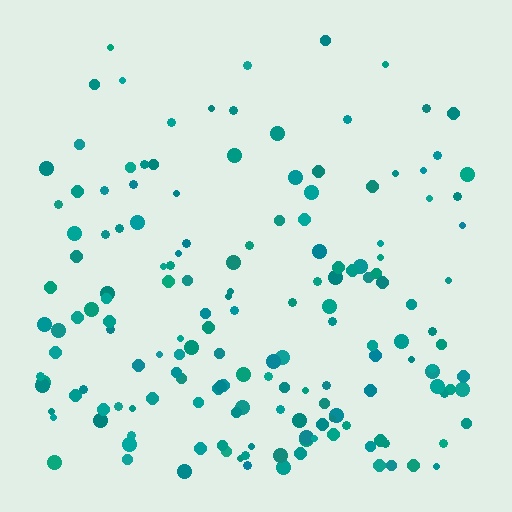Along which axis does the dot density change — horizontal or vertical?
Vertical.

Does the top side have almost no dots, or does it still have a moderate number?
Still a moderate number, just noticeably fewer than the bottom.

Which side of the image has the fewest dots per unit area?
The top.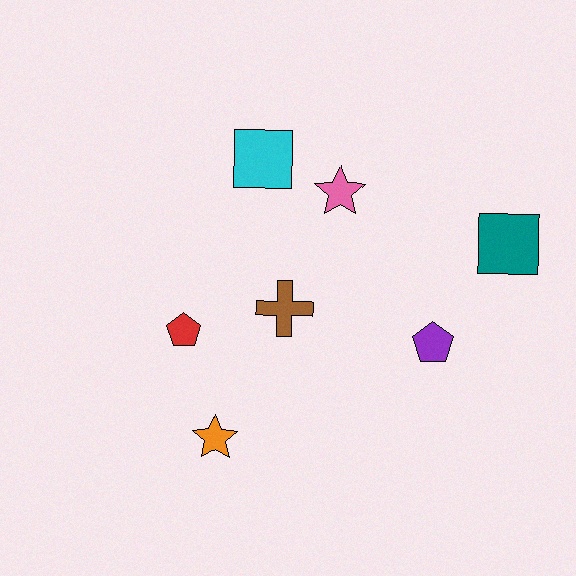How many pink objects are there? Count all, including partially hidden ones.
There is 1 pink object.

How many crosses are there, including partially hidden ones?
There is 1 cross.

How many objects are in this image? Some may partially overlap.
There are 7 objects.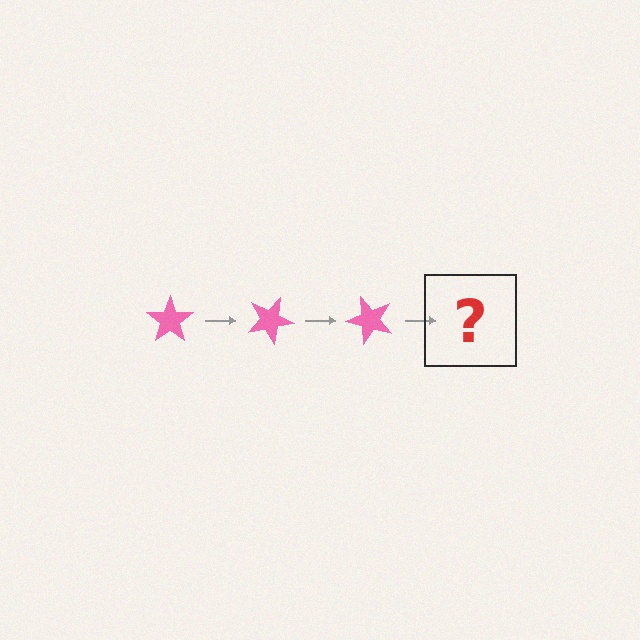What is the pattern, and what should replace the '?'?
The pattern is that the star rotates 25 degrees each step. The '?' should be a pink star rotated 75 degrees.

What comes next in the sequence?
The next element should be a pink star rotated 75 degrees.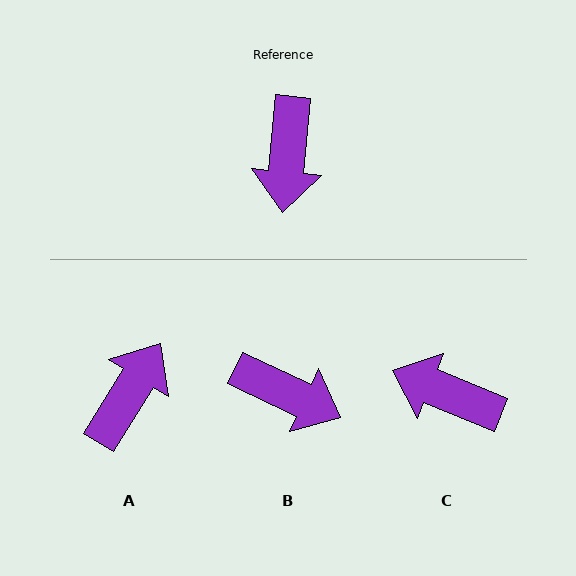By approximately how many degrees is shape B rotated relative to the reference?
Approximately 70 degrees counter-clockwise.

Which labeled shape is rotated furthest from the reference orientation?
A, about 154 degrees away.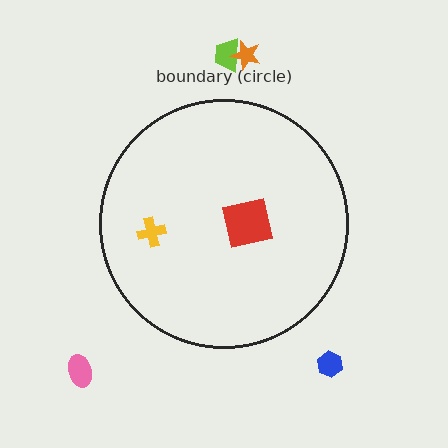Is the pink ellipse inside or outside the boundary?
Outside.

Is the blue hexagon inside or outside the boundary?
Outside.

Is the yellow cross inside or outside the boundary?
Inside.